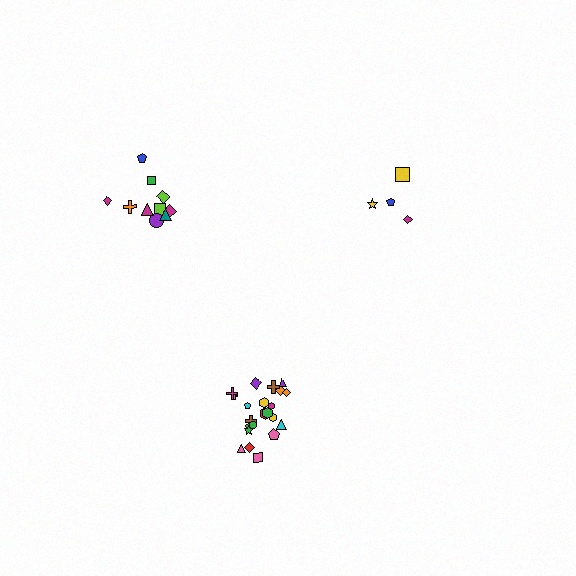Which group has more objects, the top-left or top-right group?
The top-left group.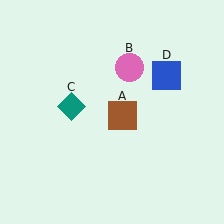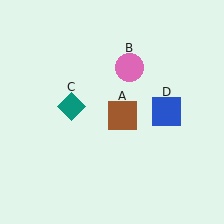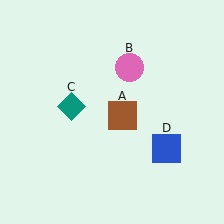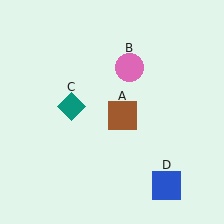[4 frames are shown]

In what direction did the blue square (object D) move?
The blue square (object D) moved down.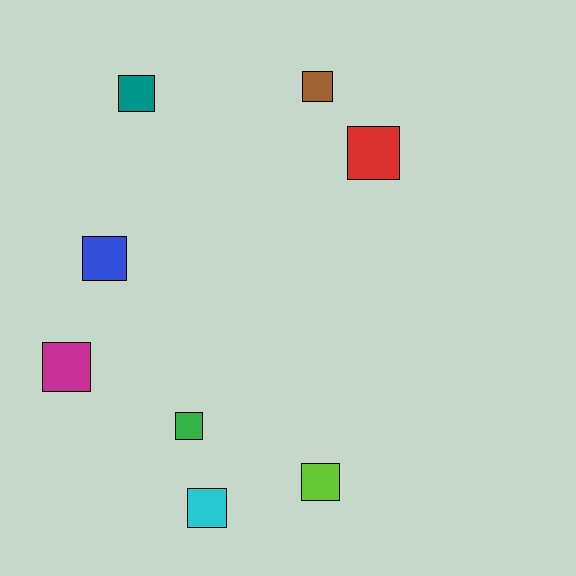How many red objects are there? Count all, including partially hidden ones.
There is 1 red object.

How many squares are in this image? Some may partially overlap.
There are 8 squares.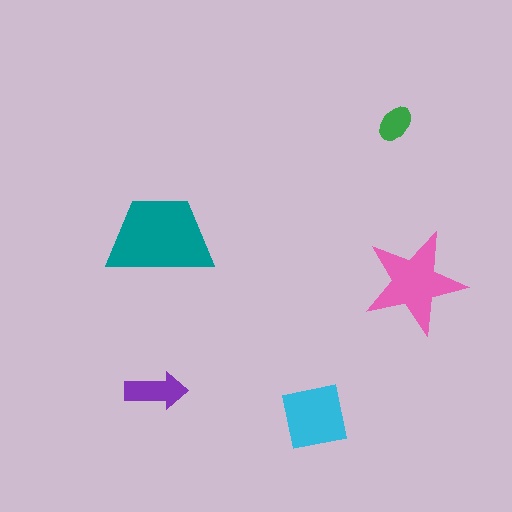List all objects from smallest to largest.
The green ellipse, the purple arrow, the cyan square, the pink star, the teal trapezoid.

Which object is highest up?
The green ellipse is topmost.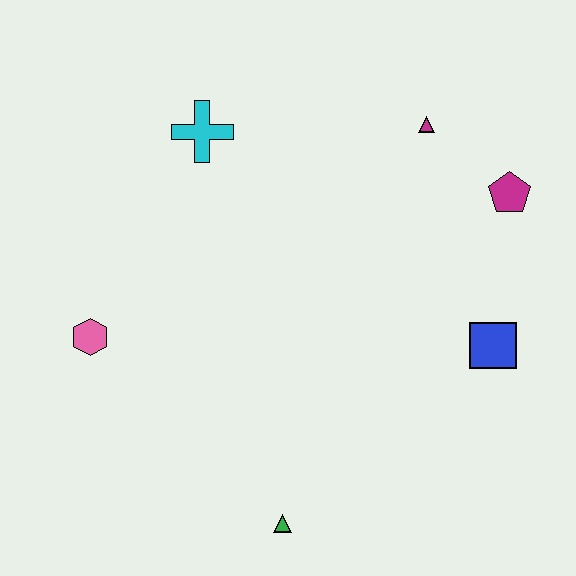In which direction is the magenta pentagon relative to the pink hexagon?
The magenta pentagon is to the right of the pink hexagon.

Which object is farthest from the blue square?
The pink hexagon is farthest from the blue square.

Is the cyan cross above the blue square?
Yes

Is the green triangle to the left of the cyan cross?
No